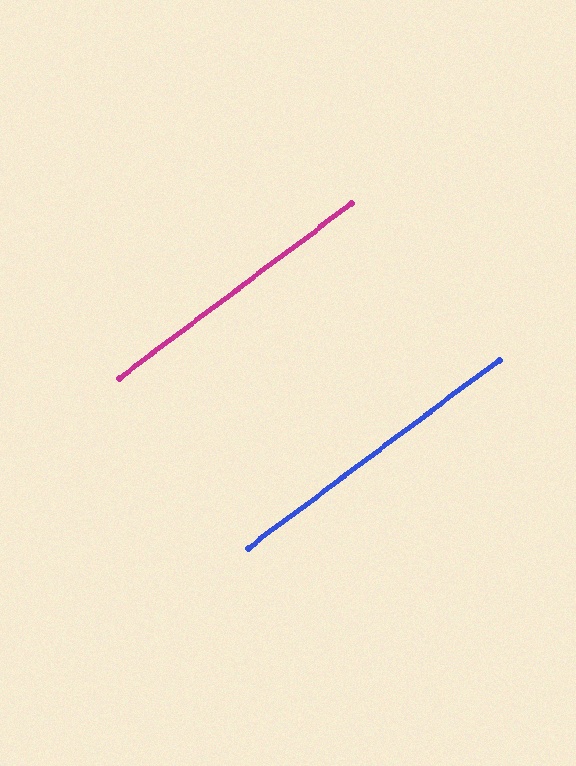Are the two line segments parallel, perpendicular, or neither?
Parallel — their directions differ by only 0.2°.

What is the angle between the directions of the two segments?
Approximately 0 degrees.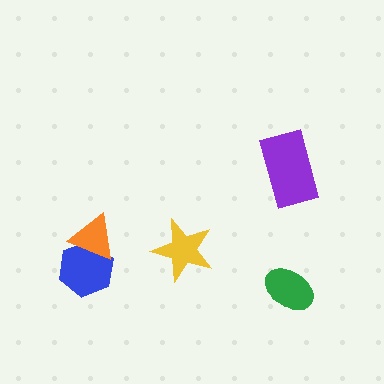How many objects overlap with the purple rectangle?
0 objects overlap with the purple rectangle.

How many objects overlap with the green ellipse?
0 objects overlap with the green ellipse.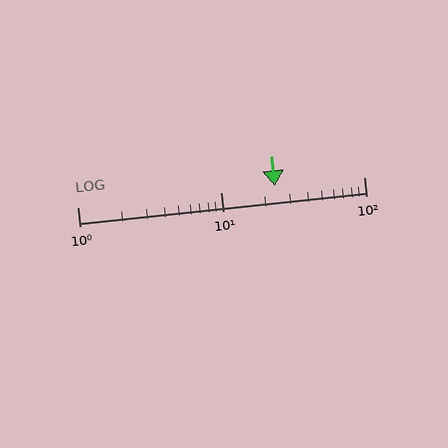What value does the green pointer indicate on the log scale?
The pointer indicates approximately 24.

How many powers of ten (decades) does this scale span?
The scale spans 2 decades, from 1 to 100.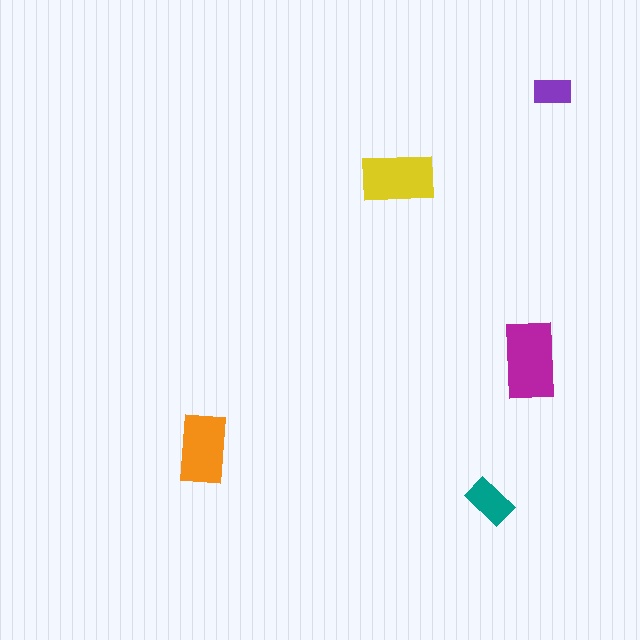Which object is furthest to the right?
The purple rectangle is rightmost.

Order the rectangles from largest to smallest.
the magenta one, the yellow one, the orange one, the teal one, the purple one.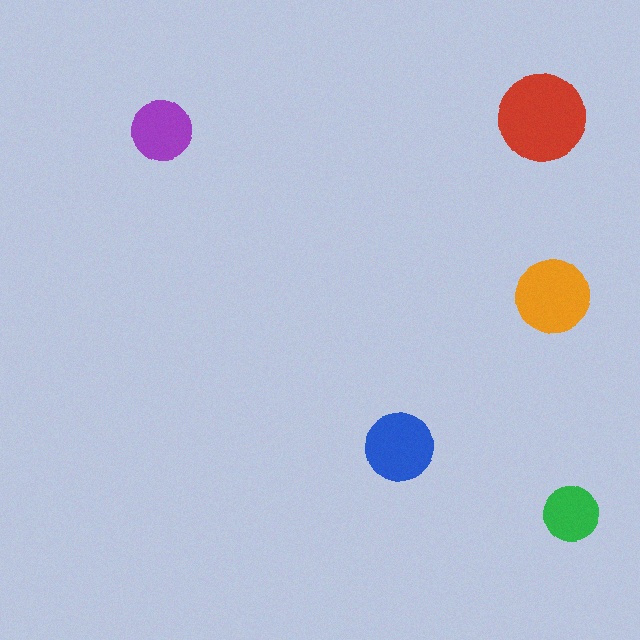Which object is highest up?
The purple circle is topmost.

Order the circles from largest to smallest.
the red one, the orange one, the blue one, the purple one, the green one.